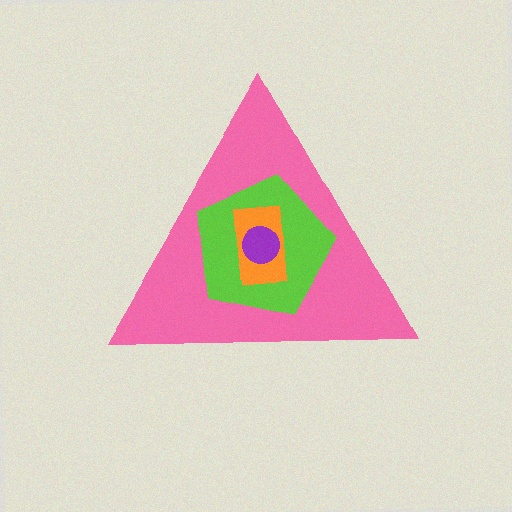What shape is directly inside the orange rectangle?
The purple circle.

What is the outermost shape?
The pink triangle.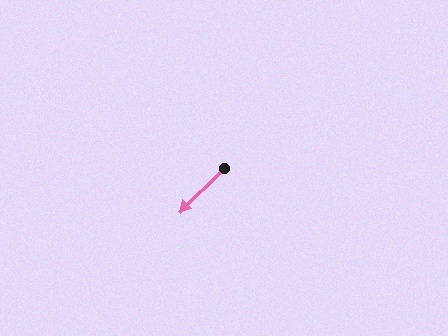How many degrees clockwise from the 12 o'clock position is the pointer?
Approximately 225 degrees.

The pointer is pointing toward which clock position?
Roughly 8 o'clock.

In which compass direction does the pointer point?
Southwest.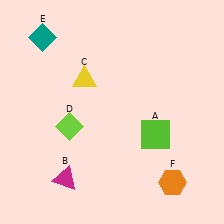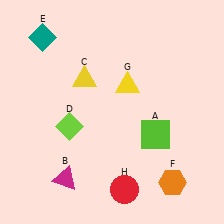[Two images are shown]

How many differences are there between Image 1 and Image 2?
There are 2 differences between the two images.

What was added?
A yellow triangle (G), a red circle (H) were added in Image 2.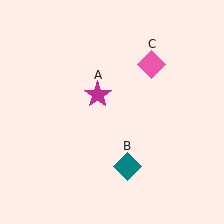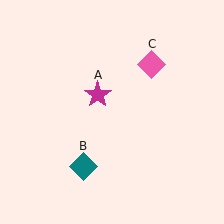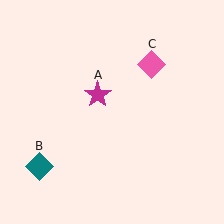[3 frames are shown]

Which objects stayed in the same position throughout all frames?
Magenta star (object A) and pink diamond (object C) remained stationary.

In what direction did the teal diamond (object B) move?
The teal diamond (object B) moved left.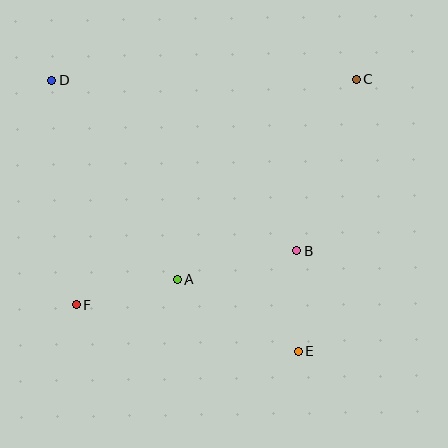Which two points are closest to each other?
Points B and E are closest to each other.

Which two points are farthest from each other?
Points D and E are farthest from each other.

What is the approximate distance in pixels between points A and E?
The distance between A and E is approximately 141 pixels.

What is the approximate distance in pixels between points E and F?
The distance between E and F is approximately 226 pixels.